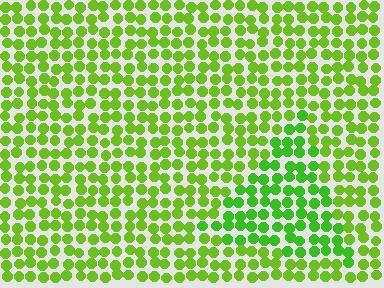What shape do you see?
I see a triangle.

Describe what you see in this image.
The image is filled with small lime elements in a uniform arrangement. A triangle-shaped region is visible where the elements are tinted to a slightly different hue, forming a subtle color boundary.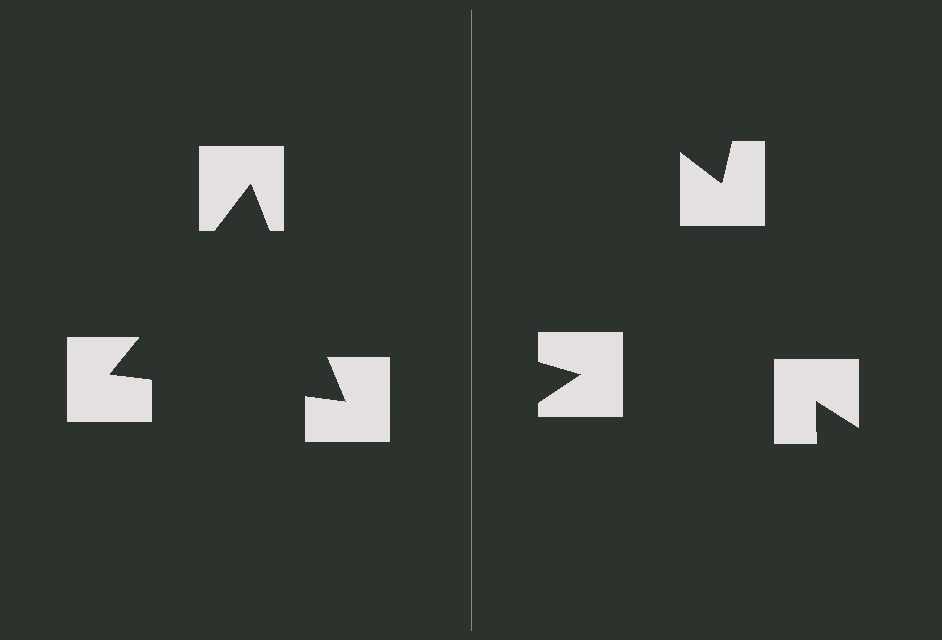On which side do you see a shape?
An illusory triangle appears on the left side. On the right side the wedge cuts are rotated, so no coherent shape forms.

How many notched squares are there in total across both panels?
6 — 3 on each side.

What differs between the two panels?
The notched squares are positioned identically on both sides; only the wedge orientations differ. On the left they align to a triangle; on the right they are misaligned.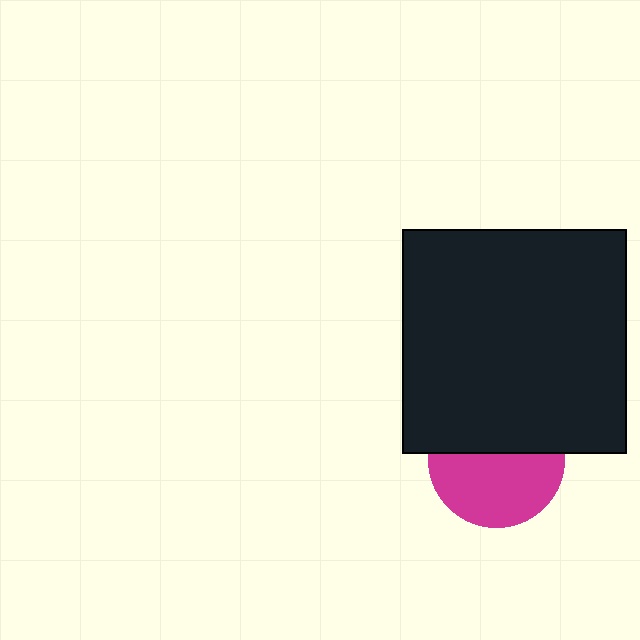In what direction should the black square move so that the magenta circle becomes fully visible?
The black square should move up. That is the shortest direction to clear the overlap and leave the magenta circle fully visible.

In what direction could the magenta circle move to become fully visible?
The magenta circle could move down. That would shift it out from behind the black square entirely.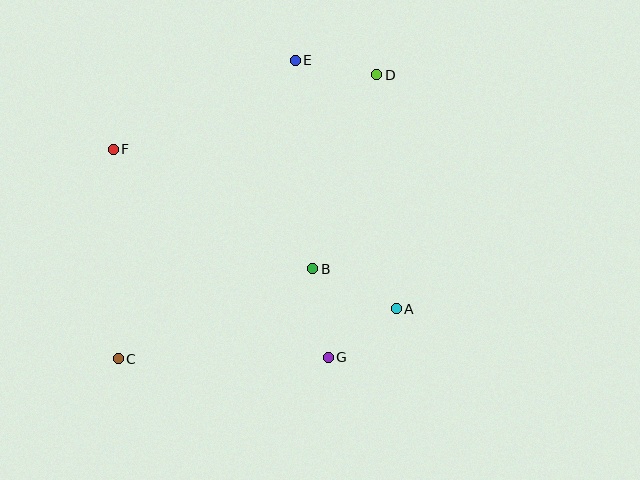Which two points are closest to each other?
Points D and E are closest to each other.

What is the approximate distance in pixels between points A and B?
The distance between A and B is approximately 92 pixels.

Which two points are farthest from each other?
Points C and D are farthest from each other.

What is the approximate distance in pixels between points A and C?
The distance between A and C is approximately 282 pixels.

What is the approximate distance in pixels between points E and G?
The distance between E and G is approximately 299 pixels.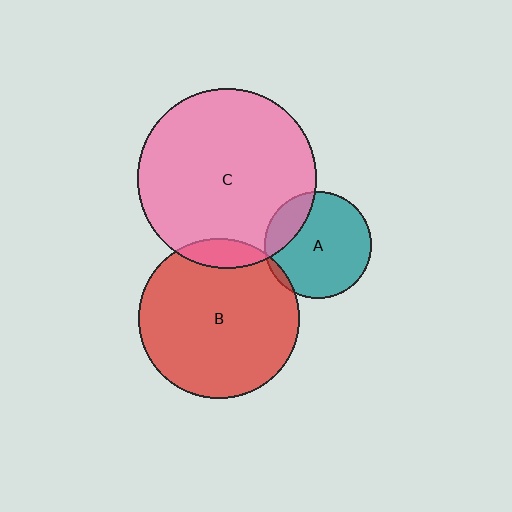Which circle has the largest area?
Circle C (pink).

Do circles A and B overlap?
Yes.